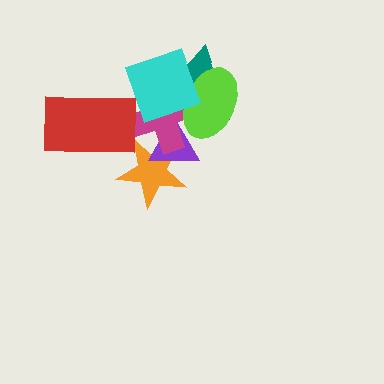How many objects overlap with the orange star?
2 objects overlap with the orange star.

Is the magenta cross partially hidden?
Yes, it is partially covered by another shape.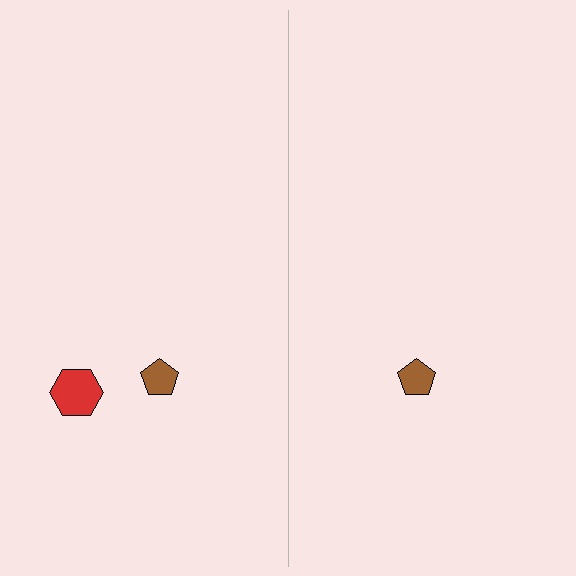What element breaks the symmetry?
A red hexagon is missing from the right side.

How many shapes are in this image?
There are 3 shapes in this image.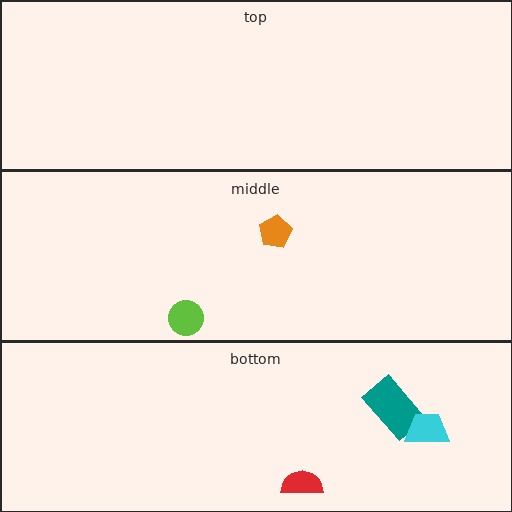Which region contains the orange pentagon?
The middle region.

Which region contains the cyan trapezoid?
The bottom region.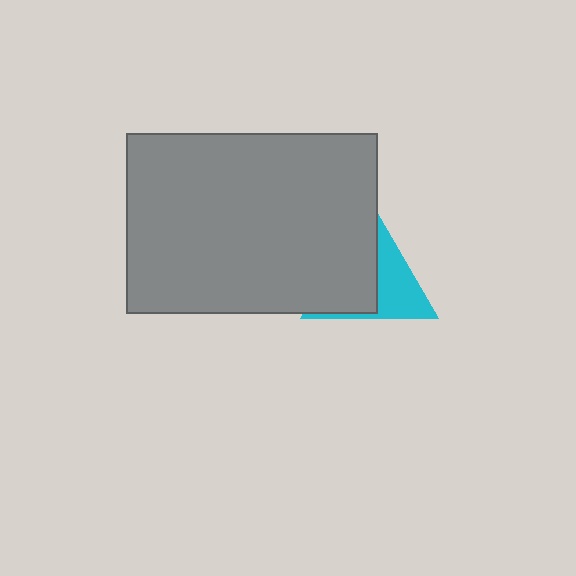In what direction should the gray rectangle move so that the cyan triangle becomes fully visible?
The gray rectangle should move left. That is the shortest direction to clear the overlap and leave the cyan triangle fully visible.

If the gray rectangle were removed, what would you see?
You would see the complete cyan triangle.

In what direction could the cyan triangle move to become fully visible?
The cyan triangle could move right. That would shift it out from behind the gray rectangle entirely.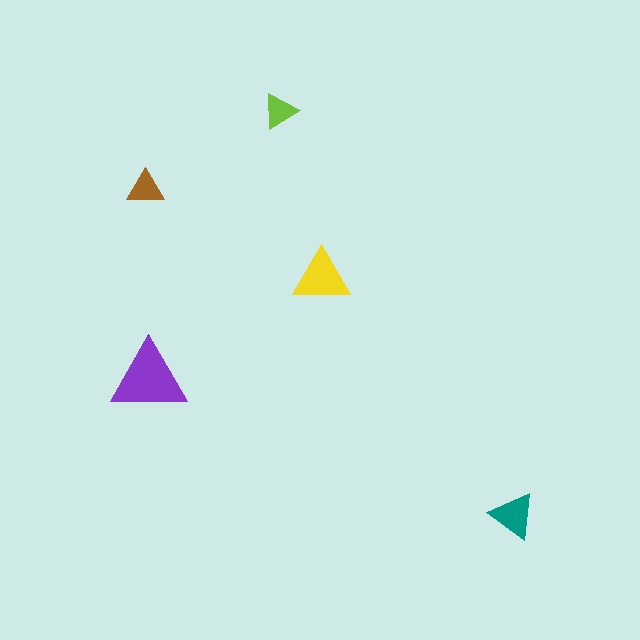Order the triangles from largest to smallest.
the purple one, the yellow one, the teal one, the brown one, the lime one.